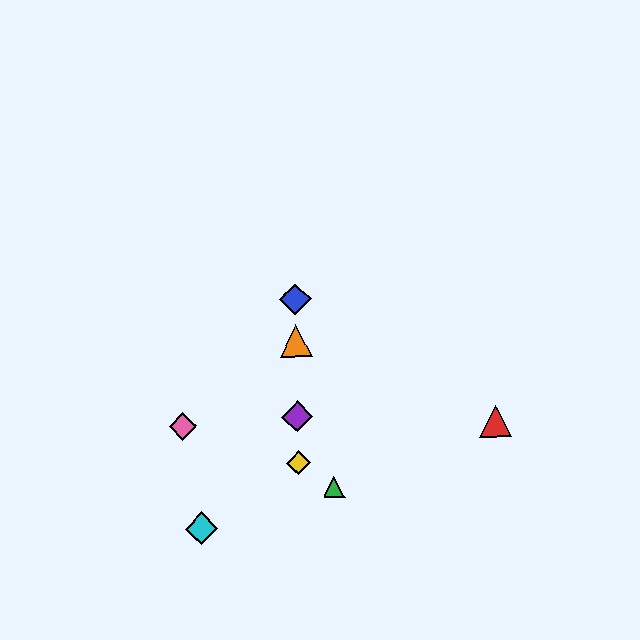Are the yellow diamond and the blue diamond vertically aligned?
Yes, both are at x≈298.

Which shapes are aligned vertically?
The blue diamond, the yellow diamond, the purple diamond, the orange triangle are aligned vertically.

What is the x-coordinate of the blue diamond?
The blue diamond is at x≈295.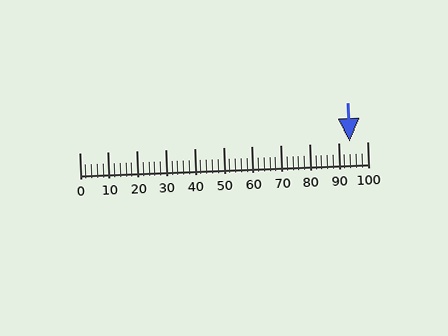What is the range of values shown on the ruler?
The ruler shows values from 0 to 100.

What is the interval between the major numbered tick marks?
The major tick marks are spaced 10 units apart.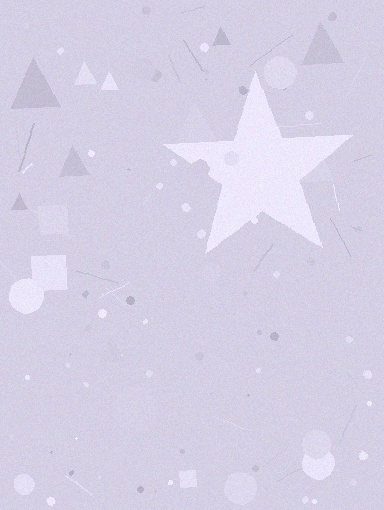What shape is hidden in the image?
A star is hidden in the image.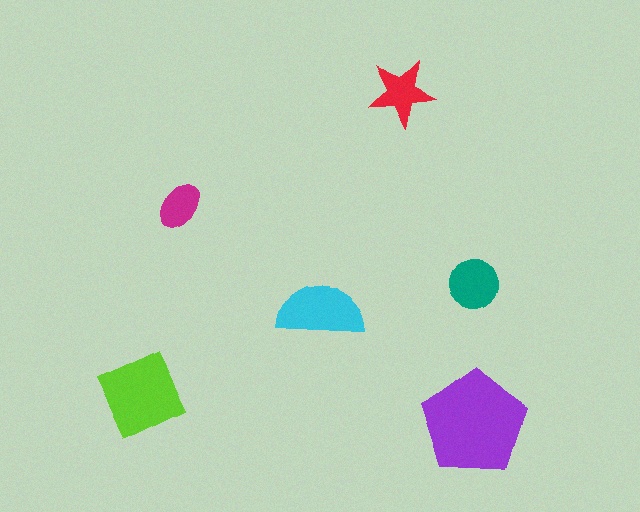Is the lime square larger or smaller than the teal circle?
Larger.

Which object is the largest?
The purple pentagon.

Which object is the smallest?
The magenta ellipse.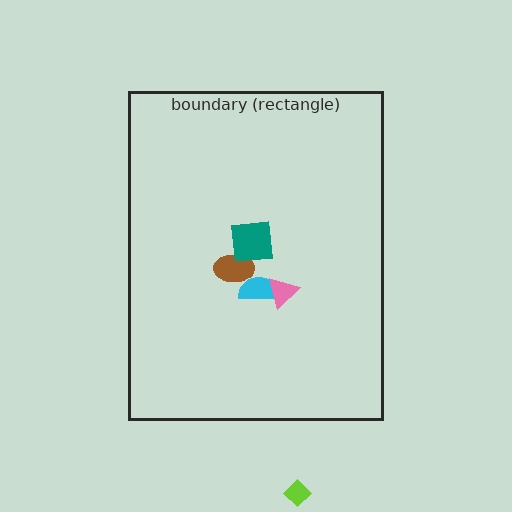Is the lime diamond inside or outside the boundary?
Outside.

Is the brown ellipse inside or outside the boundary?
Inside.